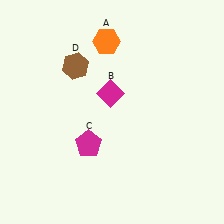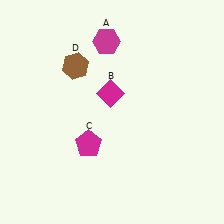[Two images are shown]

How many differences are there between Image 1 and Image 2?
There is 1 difference between the two images.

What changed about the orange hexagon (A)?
In Image 1, A is orange. In Image 2, it changed to magenta.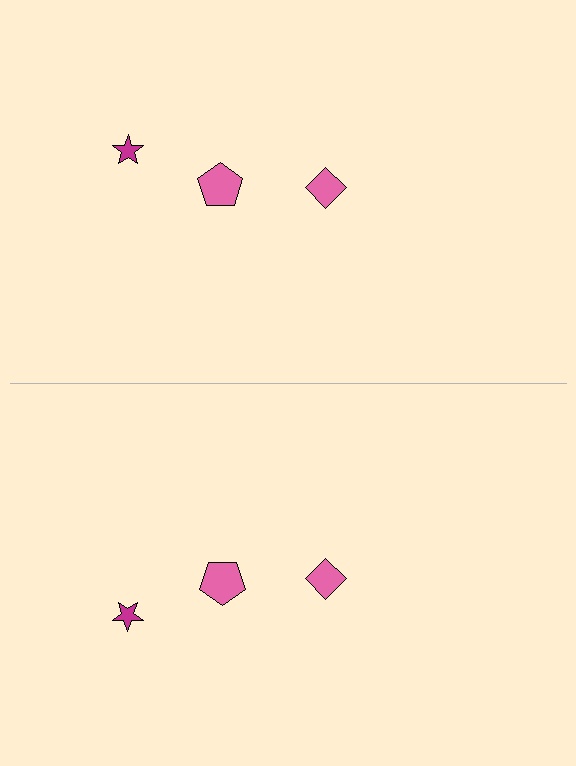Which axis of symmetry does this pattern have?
The pattern has a horizontal axis of symmetry running through the center of the image.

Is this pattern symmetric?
Yes, this pattern has bilateral (reflection) symmetry.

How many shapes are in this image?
There are 6 shapes in this image.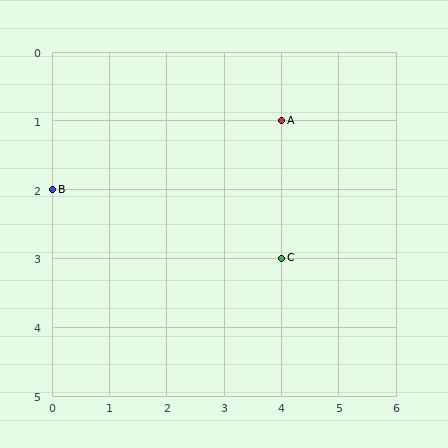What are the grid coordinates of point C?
Point C is at grid coordinates (4, 3).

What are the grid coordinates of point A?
Point A is at grid coordinates (4, 1).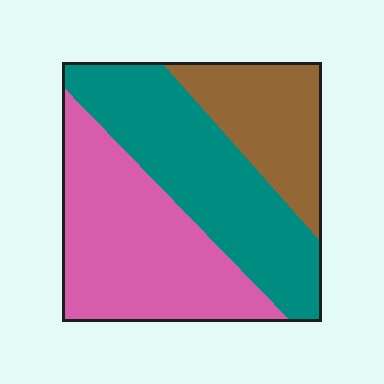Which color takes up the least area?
Brown, at roughly 20%.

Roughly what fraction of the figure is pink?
Pink takes up about two fifths (2/5) of the figure.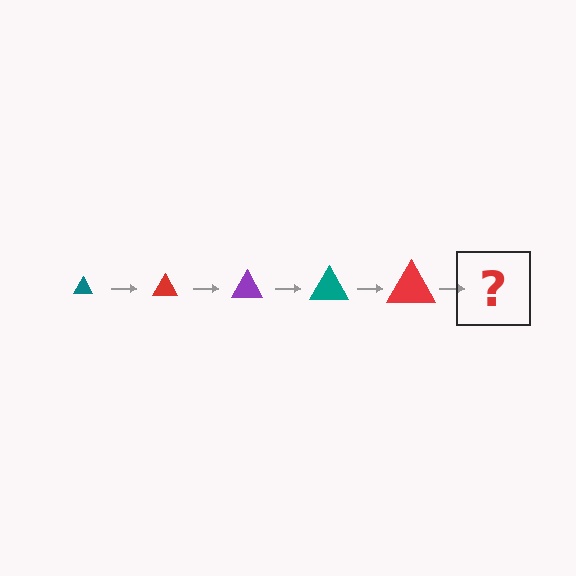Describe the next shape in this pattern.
It should be a purple triangle, larger than the previous one.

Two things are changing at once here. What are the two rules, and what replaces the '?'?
The two rules are that the triangle grows larger each step and the color cycles through teal, red, and purple. The '?' should be a purple triangle, larger than the previous one.